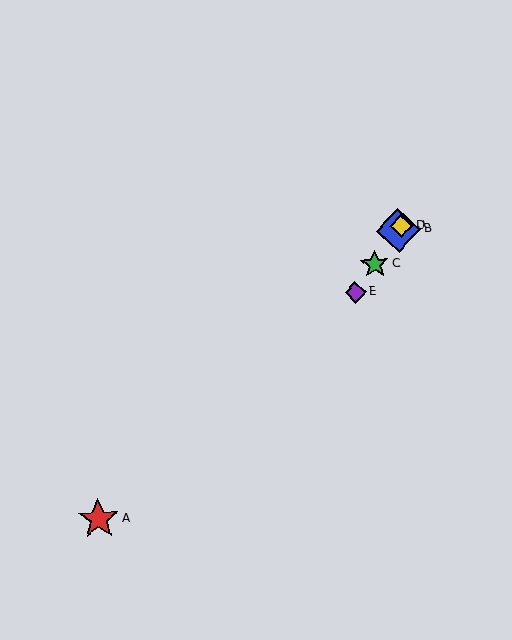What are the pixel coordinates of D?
Object D is at (401, 226).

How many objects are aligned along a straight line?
4 objects (B, C, D, E) are aligned along a straight line.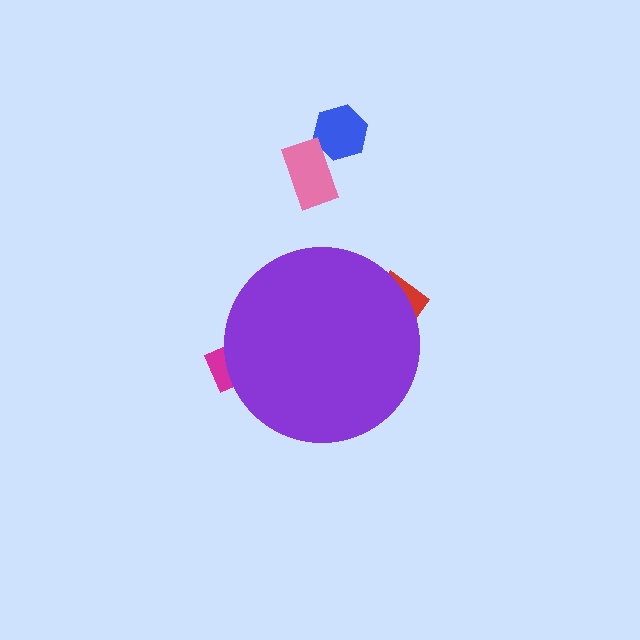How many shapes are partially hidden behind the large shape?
2 shapes are partially hidden.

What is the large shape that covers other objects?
A purple circle.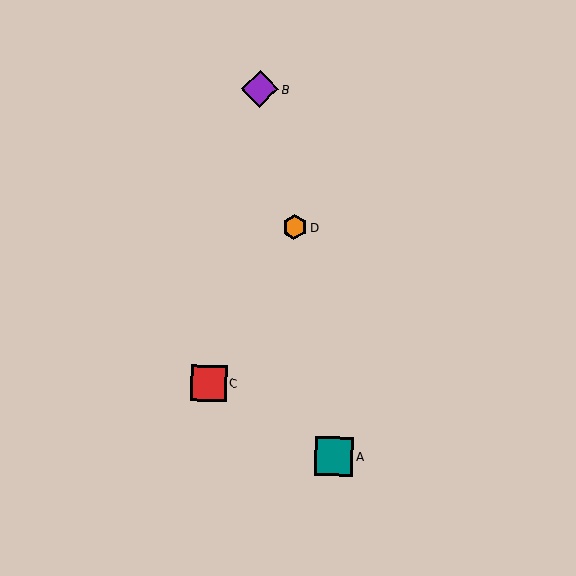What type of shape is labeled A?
Shape A is a teal square.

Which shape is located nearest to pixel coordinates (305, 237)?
The orange hexagon (labeled D) at (295, 227) is nearest to that location.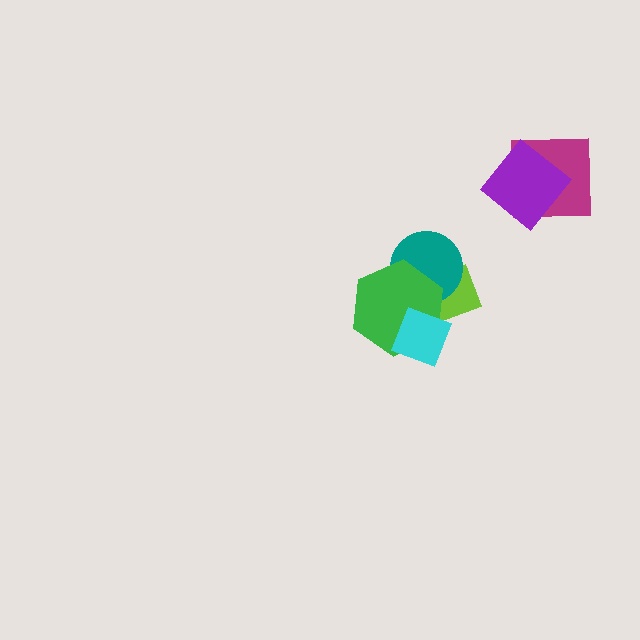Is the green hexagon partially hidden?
Yes, it is partially covered by another shape.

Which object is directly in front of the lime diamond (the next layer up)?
The teal circle is directly in front of the lime diamond.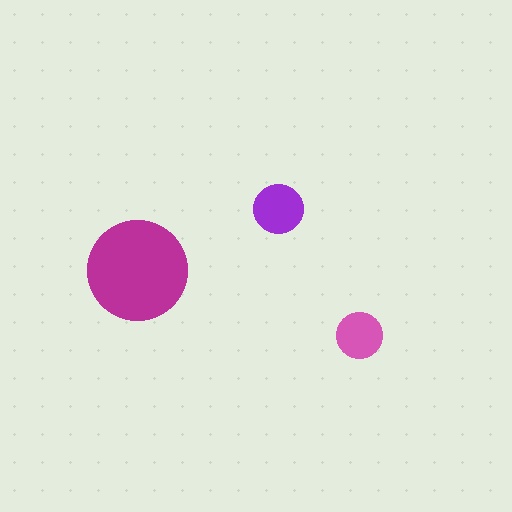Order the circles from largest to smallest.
the magenta one, the purple one, the pink one.